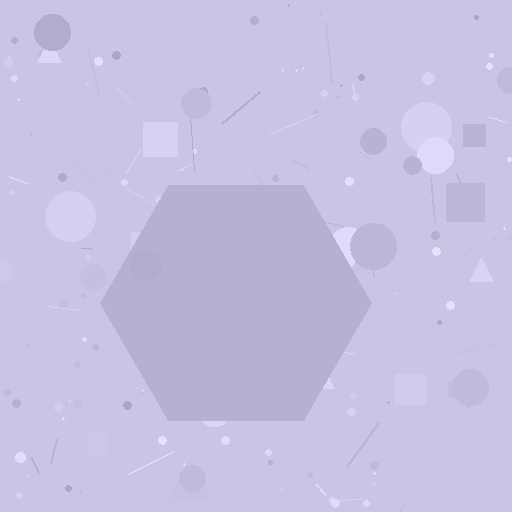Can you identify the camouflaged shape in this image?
The camouflaged shape is a hexagon.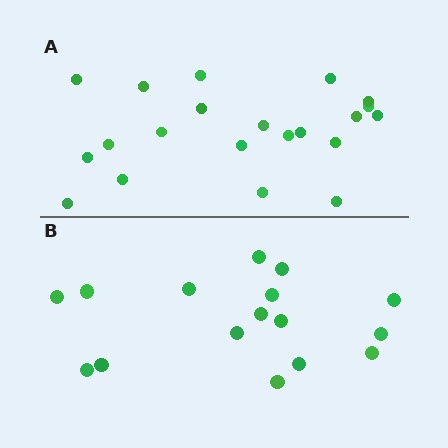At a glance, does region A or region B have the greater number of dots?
Region A (the top region) has more dots.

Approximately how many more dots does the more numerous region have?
Region A has about 5 more dots than region B.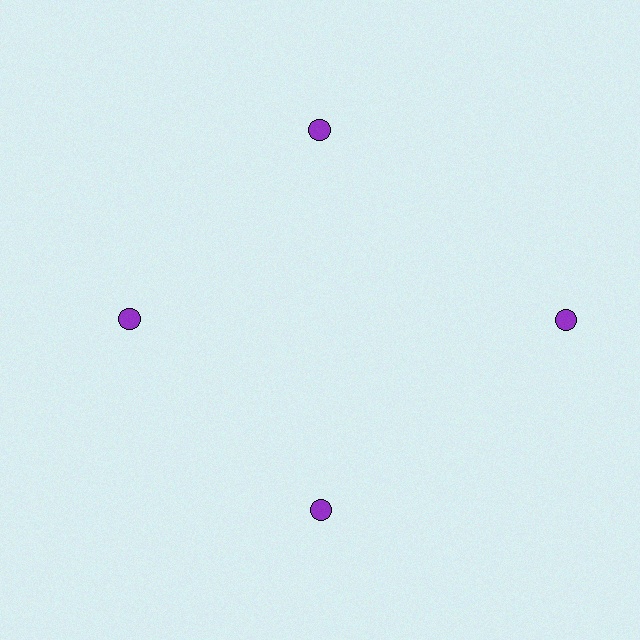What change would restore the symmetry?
The symmetry would be restored by moving it inward, back onto the ring so that all 4 circles sit at equal angles and equal distance from the center.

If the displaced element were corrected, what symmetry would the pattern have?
It would have 4-fold rotational symmetry — the pattern would map onto itself every 90 degrees.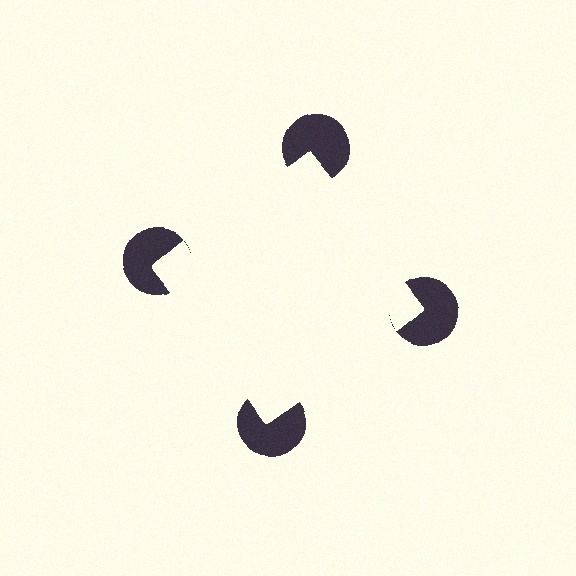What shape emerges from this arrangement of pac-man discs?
An illusory square — its edges are inferred from the aligned wedge cuts in the pac-man discs, not physically drawn.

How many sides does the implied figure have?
4 sides.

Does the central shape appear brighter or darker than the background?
It typically appears slightly brighter than the background, even though no actual brightness change is drawn.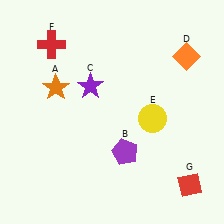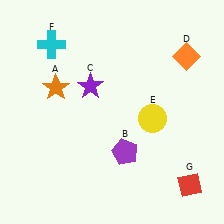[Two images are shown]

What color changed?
The cross (F) changed from red in Image 1 to cyan in Image 2.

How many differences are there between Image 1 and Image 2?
There is 1 difference between the two images.